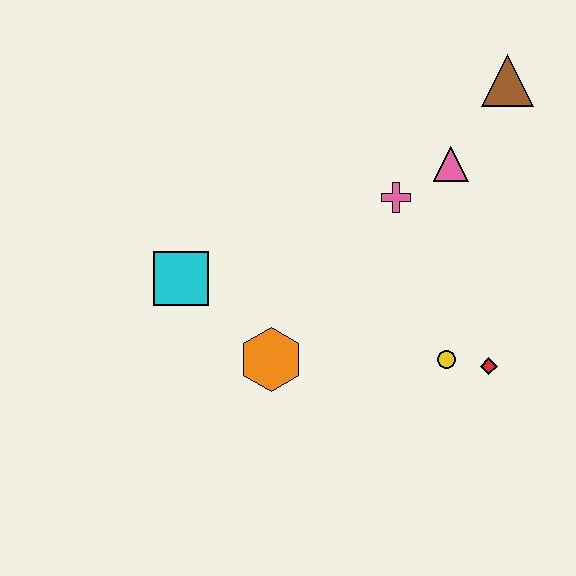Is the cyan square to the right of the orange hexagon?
No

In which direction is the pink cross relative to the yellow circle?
The pink cross is above the yellow circle.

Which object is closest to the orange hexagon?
The cyan square is closest to the orange hexagon.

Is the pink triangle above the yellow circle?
Yes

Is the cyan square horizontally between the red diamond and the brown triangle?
No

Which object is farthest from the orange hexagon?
The brown triangle is farthest from the orange hexagon.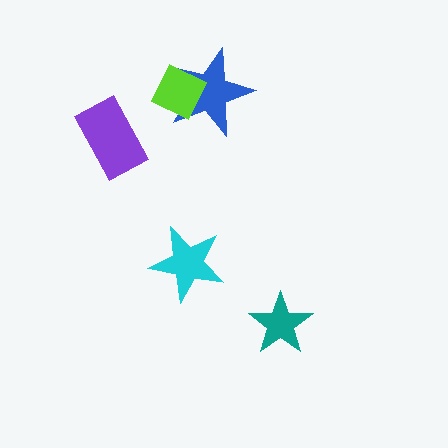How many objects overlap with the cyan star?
0 objects overlap with the cyan star.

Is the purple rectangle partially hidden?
No, no other shape covers it.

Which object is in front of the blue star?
The lime diamond is in front of the blue star.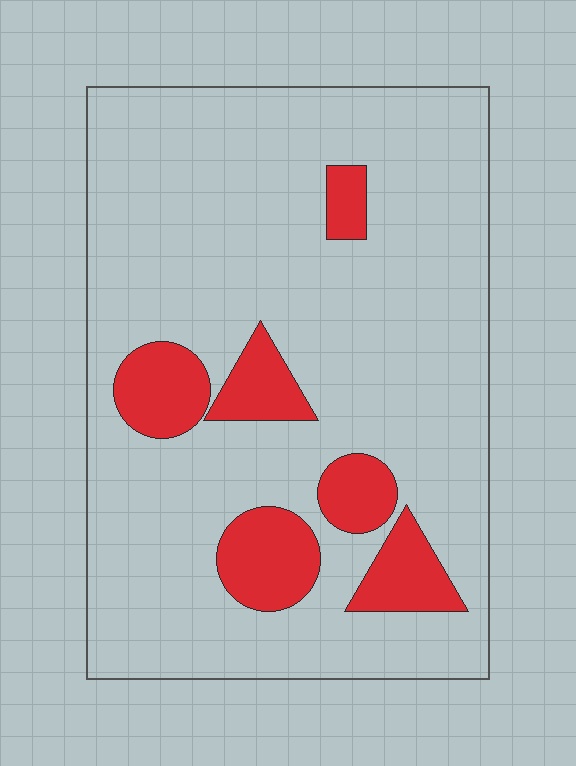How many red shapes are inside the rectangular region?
6.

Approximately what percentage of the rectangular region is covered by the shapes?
Approximately 15%.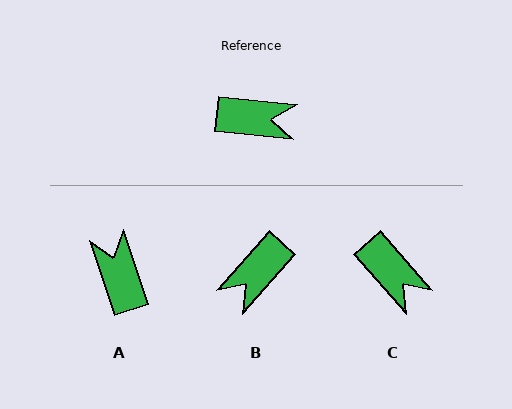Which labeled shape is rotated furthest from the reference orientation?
B, about 126 degrees away.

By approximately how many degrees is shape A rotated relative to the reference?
Approximately 114 degrees counter-clockwise.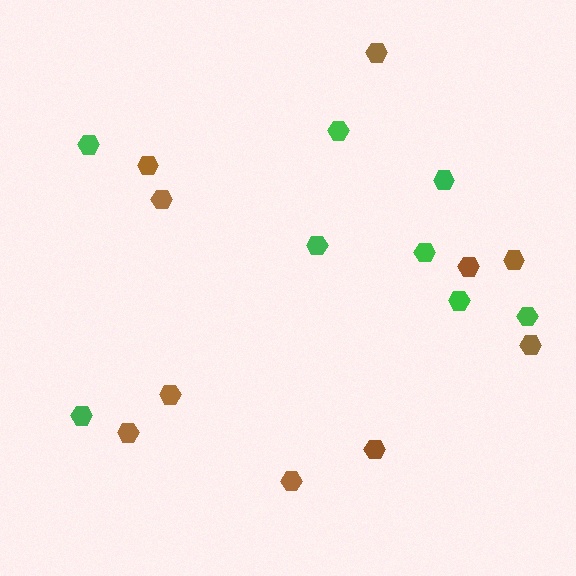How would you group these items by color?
There are 2 groups: one group of brown hexagons (10) and one group of green hexagons (8).